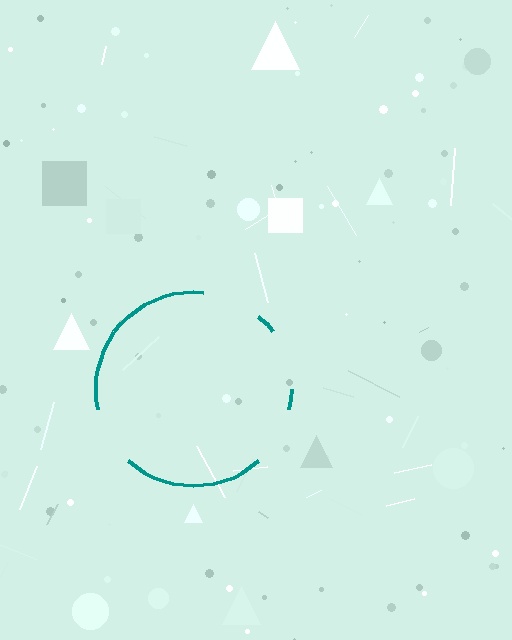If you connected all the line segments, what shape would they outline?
They would outline a circle.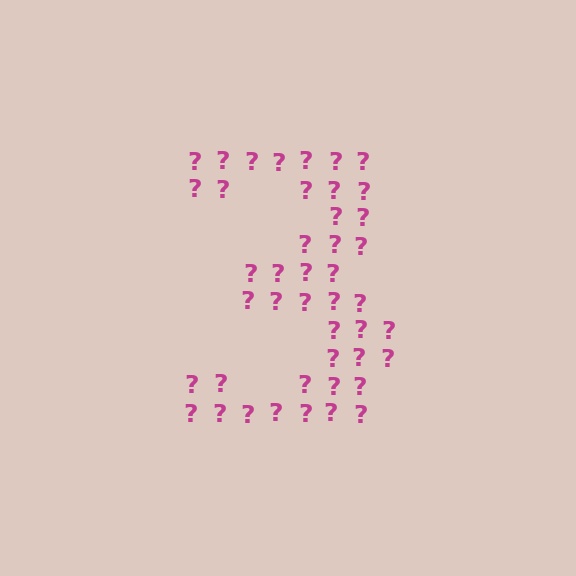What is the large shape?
The large shape is the digit 3.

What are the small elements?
The small elements are question marks.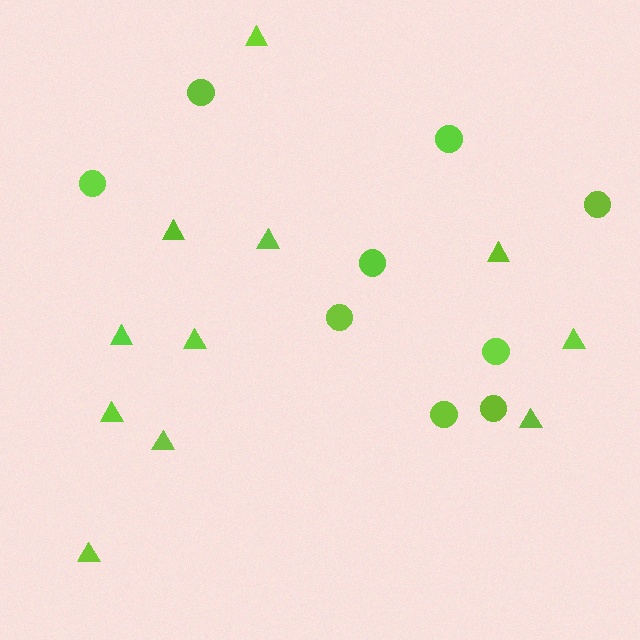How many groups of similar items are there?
There are 2 groups: one group of triangles (11) and one group of circles (9).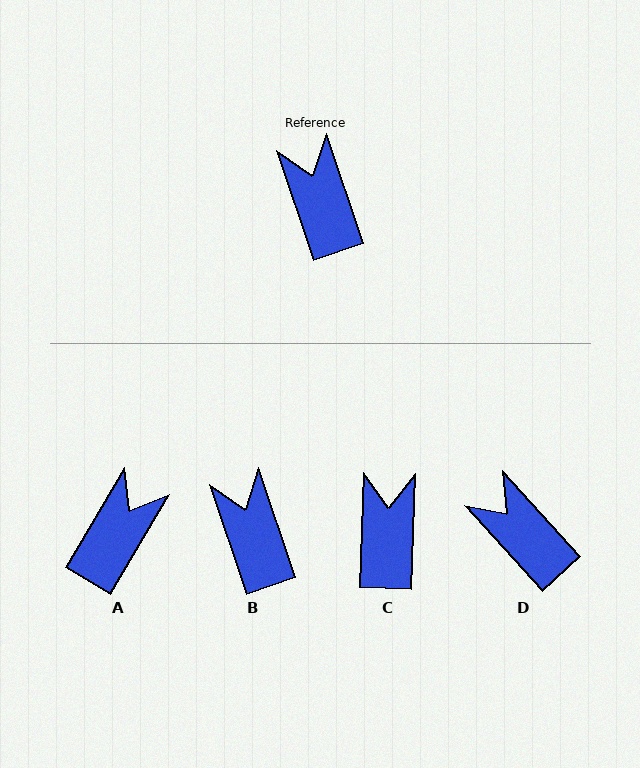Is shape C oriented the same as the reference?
No, it is off by about 21 degrees.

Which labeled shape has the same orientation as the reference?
B.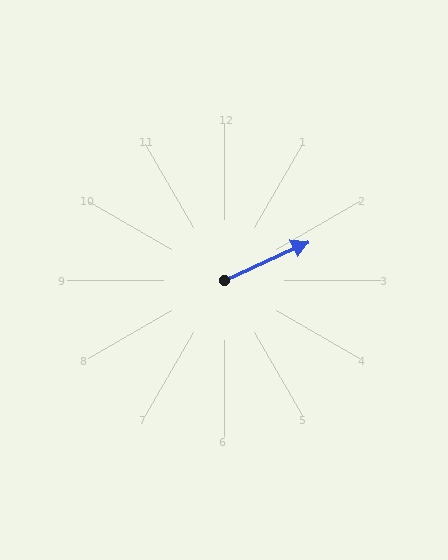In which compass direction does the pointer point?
Northeast.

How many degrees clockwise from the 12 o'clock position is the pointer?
Approximately 65 degrees.